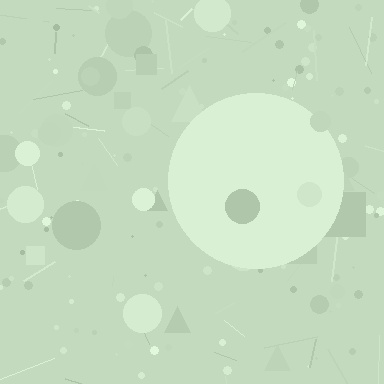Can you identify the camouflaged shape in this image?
The camouflaged shape is a circle.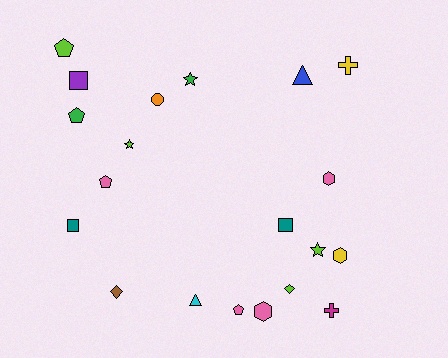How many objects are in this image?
There are 20 objects.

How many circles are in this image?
There is 1 circle.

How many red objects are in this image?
There are no red objects.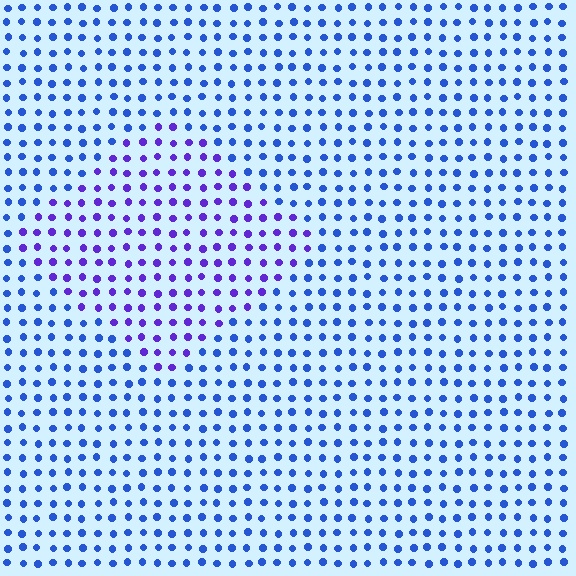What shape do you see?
I see a diamond.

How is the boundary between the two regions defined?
The boundary is defined purely by a slight shift in hue (about 37 degrees). Spacing, size, and orientation are identical on both sides.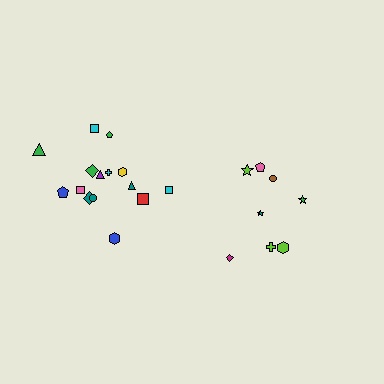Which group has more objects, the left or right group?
The left group.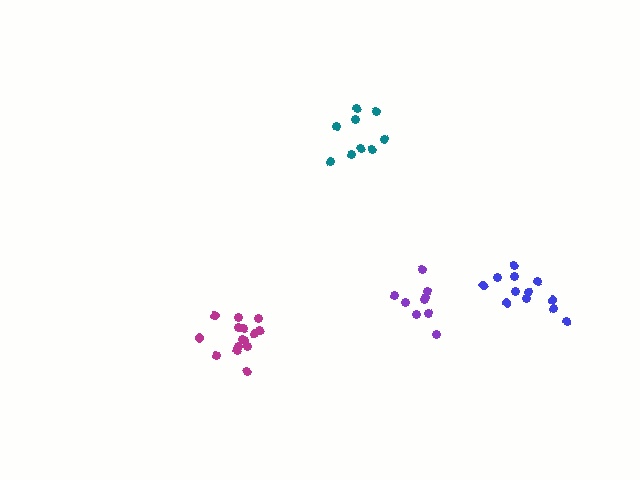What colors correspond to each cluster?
The clusters are colored: magenta, teal, blue, purple.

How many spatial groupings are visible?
There are 4 spatial groupings.